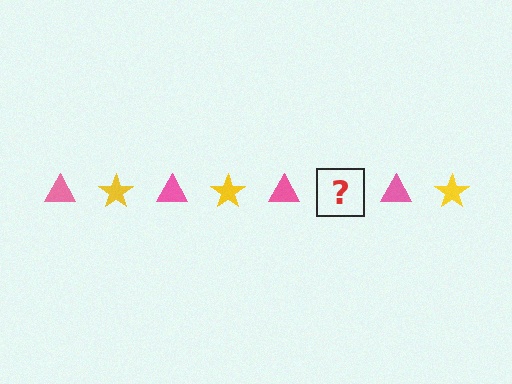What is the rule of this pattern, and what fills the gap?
The rule is that the pattern alternates between pink triangle and yellow star. The gap should be filled with a yellow star.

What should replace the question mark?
The question mark should be replaced with a yellow star.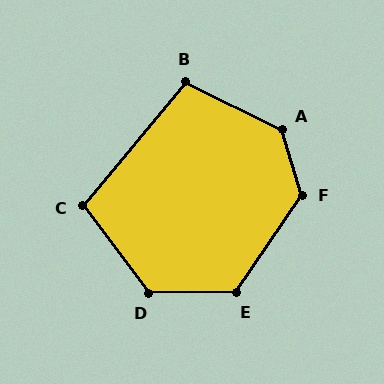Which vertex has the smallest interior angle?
C, at approximately 103 degrees.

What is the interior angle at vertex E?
Approximately 124 degrees (obtuse).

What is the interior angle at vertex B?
Approximately 104 degrees (obtuse).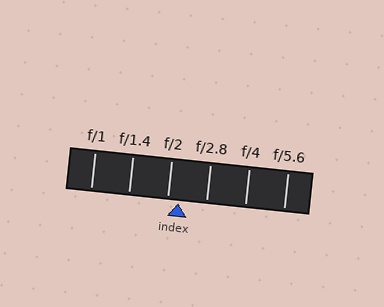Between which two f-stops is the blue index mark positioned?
The index mark is between f/2 and f/2.8.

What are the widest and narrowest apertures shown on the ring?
The widest aperture shown is f/1 and the narrowest is f/5.6.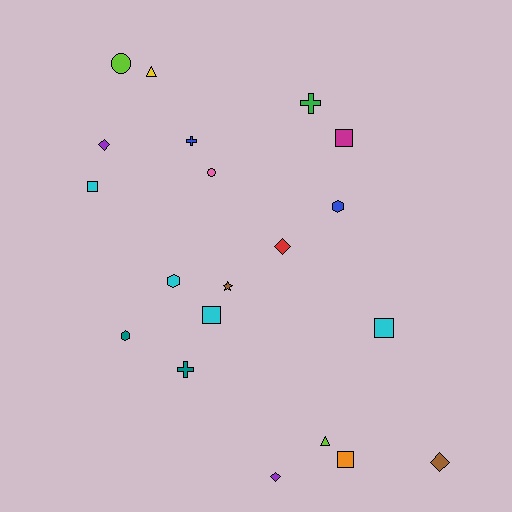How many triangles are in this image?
There are 2 triangles.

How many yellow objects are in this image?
There is 1 yellow object.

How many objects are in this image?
There are 20 objects.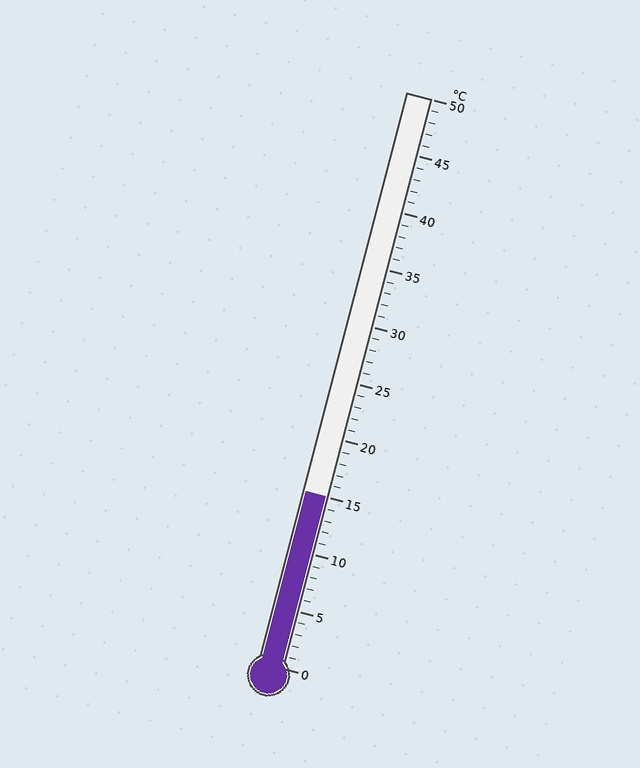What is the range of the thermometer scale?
The thermometer scale ranges from 0°C to 50°C.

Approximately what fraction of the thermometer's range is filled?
The thermometer is filled to approximately 30% of its range.